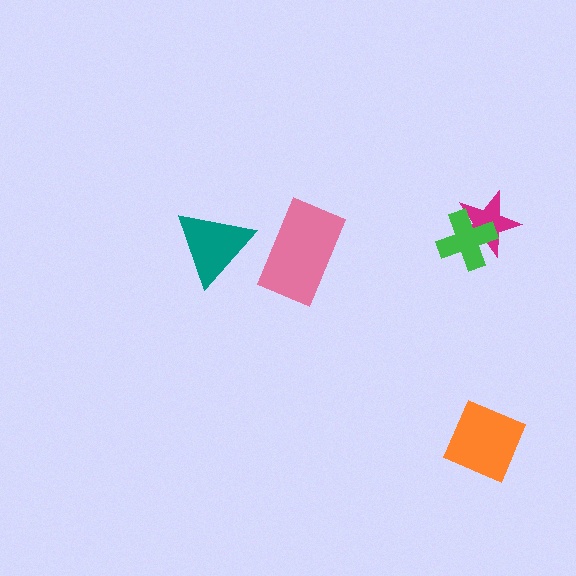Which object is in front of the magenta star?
The green cross is in front of the magenta star.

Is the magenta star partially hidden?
Yes, it is partially covered by another shape.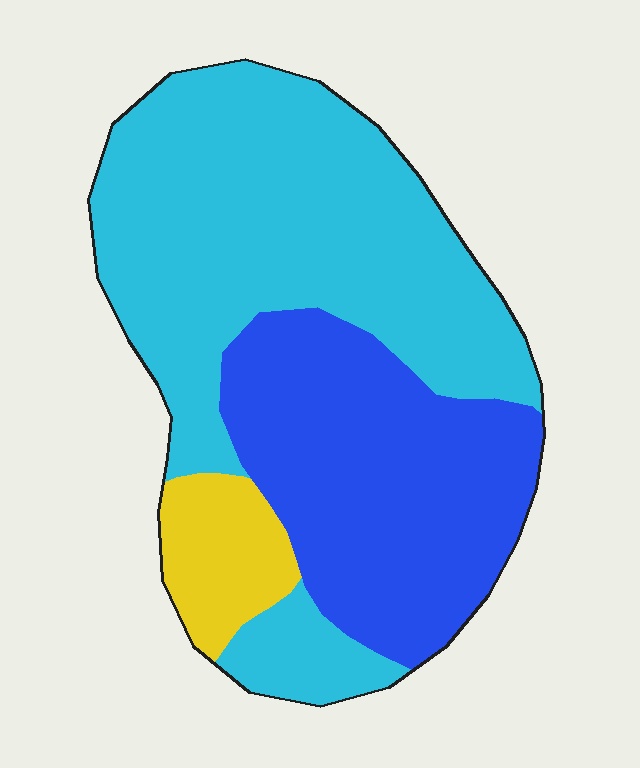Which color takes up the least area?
Yellow, at roughly 10%.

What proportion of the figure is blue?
Blue takes up between a third and a half of the figure.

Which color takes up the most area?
Cyan, at roughly 55%.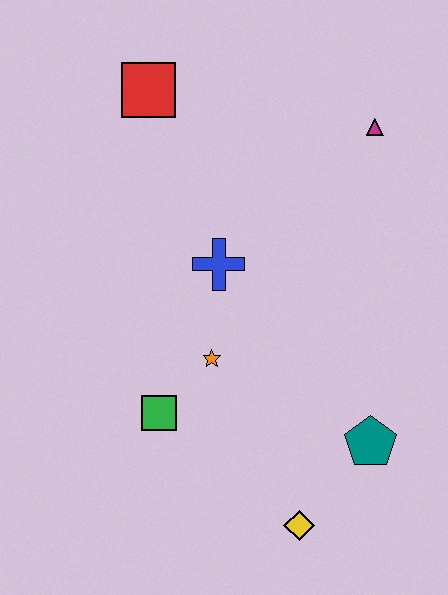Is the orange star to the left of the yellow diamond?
Yes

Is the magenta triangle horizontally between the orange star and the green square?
No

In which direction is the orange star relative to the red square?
The orange star is below the red square.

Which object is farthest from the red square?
The yellow diamond is farthest from the red square.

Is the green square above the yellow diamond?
Yes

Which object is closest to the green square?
The orange star is closest to the green square.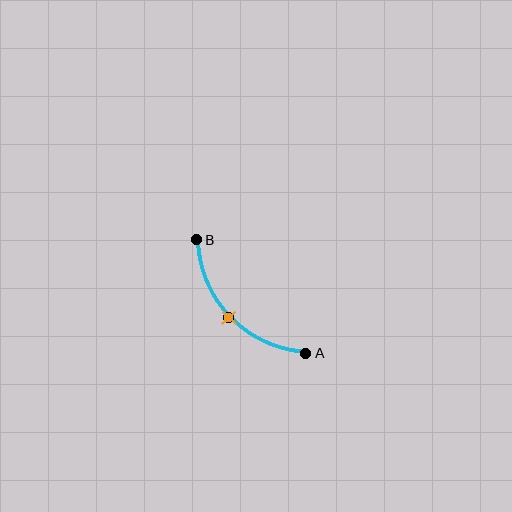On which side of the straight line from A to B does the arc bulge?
The arc bulges below and to the left of the straight line connecting A and B.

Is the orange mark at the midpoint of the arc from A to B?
Yes. The orange mark lies on the arc at equal arc-length from both A and B — it is the arc midpoint.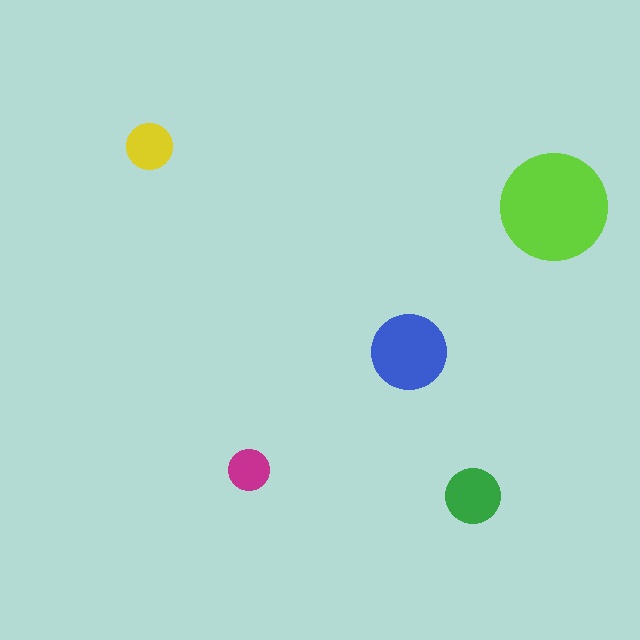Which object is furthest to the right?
The lime circle is rightmost.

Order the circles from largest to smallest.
the lime one, the blue one, the green one, the yellow one, the magenta one.